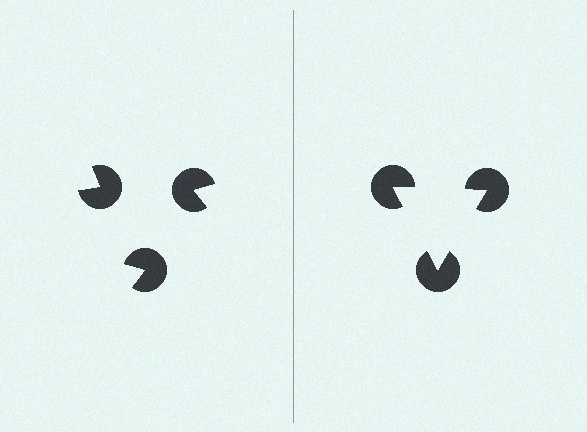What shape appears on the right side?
An illusory triangle.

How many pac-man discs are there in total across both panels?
6 — 3 on each side.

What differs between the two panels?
The pac-man discs are positioned identically on both sides; only the wedge orientations differ. On the right they align to a triangle; on the left they are misaligned.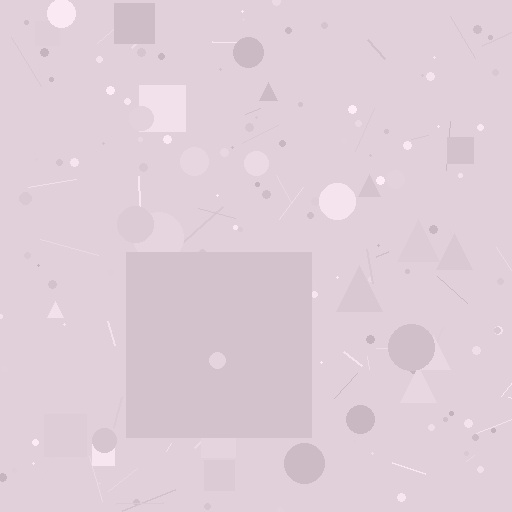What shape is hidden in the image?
A square is hidden in the image.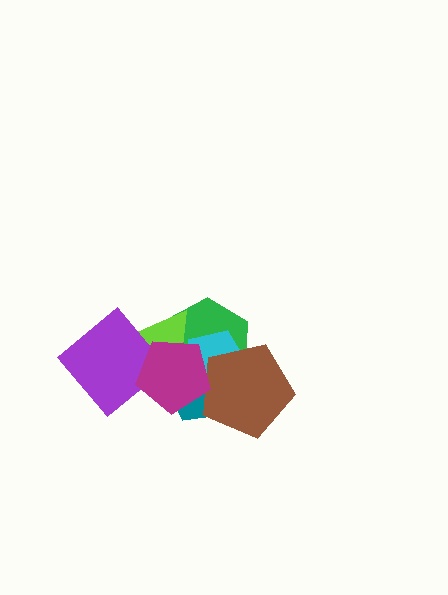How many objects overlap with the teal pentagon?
5 objects overlap with the teal pentagon.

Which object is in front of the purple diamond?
The magenta pentagon is in front of the purple diamond.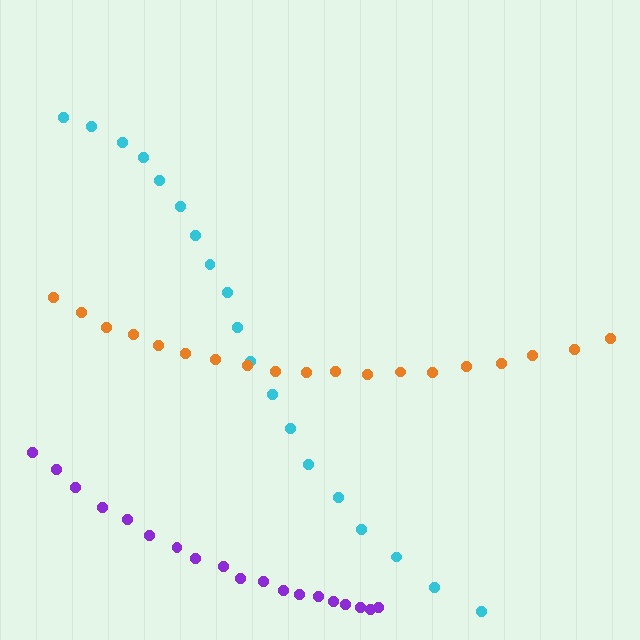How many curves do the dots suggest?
There are 3 distinct paths.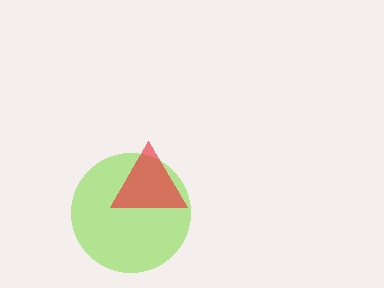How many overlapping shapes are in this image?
There are 2 overlapping shapes in the image.